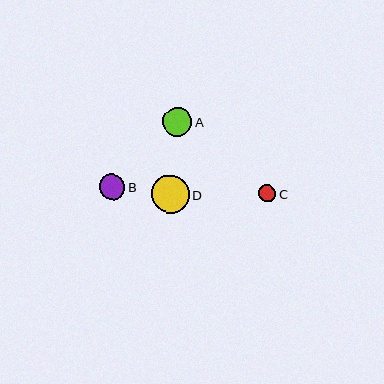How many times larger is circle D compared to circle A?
Circle D is approximately 1.3 times the size of circle A.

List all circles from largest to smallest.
From largest to smallest: D, A, B, C.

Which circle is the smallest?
Circle C is the smallest with a size of approximately 17 pixels.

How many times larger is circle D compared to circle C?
Circle D is approximately 2.2 times the size of circle C.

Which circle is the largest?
Circle D is the largest with a size of approximately 38 pixels.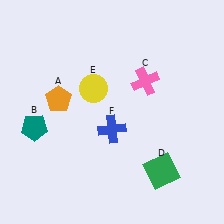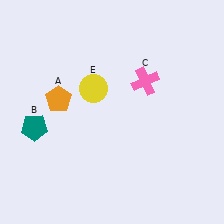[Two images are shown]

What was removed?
The green square (D), the blue cross (F) were removed in Image 2.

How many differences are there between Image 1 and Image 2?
There are 2 differences between the two images.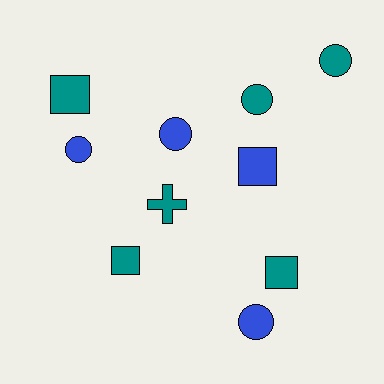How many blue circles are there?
There are 3 blue circles.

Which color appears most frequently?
Teal, with 6 objects.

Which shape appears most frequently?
Circle, with 5 objects.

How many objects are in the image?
There are 10 objects.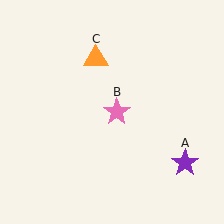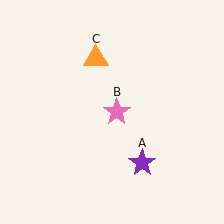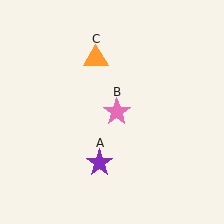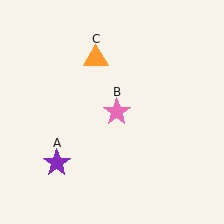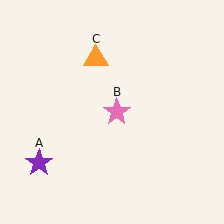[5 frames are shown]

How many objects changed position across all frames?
1 object changed position: purple star (object A).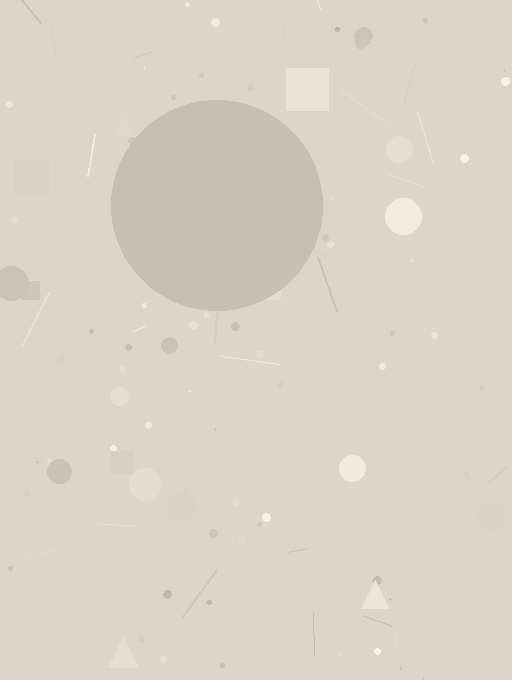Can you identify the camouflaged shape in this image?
The camouflaged shape is a circle.